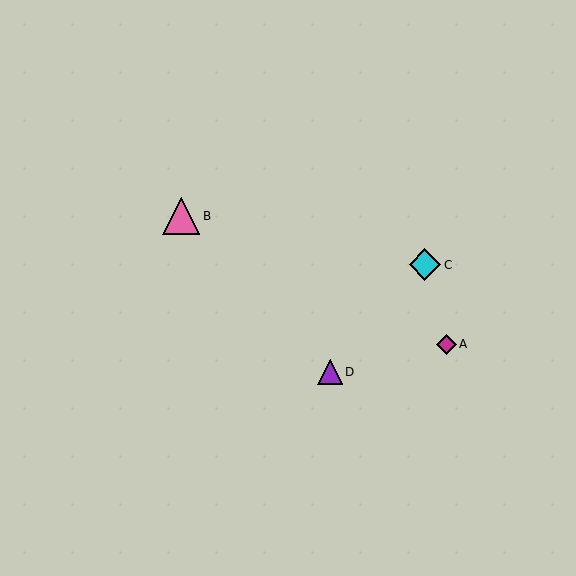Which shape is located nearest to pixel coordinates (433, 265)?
The cyan diamond (labeled C) at (425, 265) is nearest to that location.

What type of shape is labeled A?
Shape A is a magenta diamond.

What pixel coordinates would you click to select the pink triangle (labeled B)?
Click at (181, 216) to select the pink triangle B.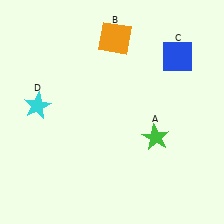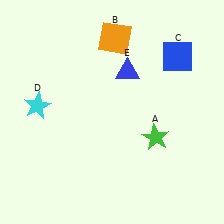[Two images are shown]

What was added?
A blue triangle (E) was added in Image 2.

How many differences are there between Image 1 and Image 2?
There is 1 difference between the two images.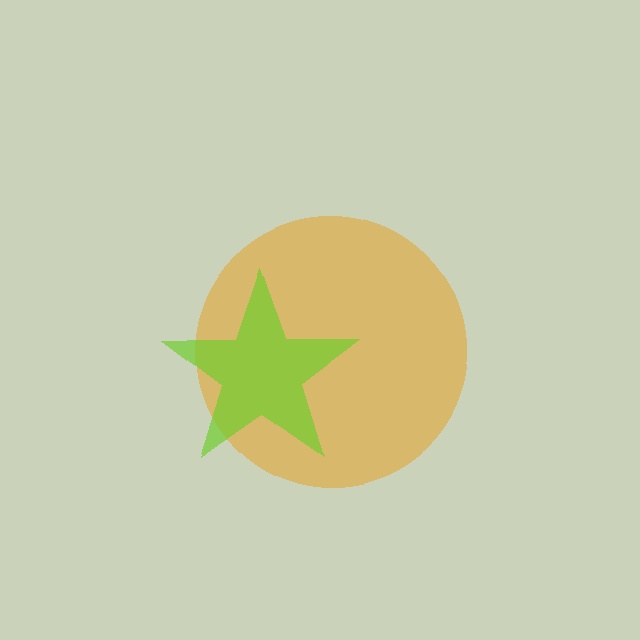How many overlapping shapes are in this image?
There are 2 overlapping shapes in the image.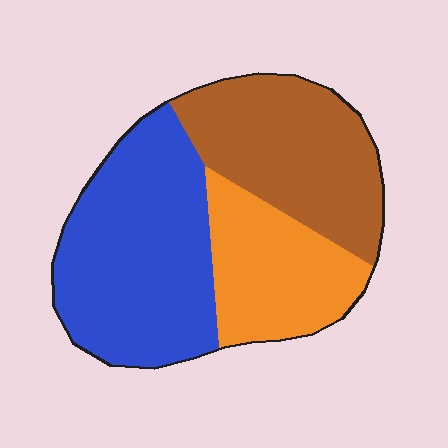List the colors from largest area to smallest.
From largest to smallest: blue, brown, orange.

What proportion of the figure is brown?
Brown takes up between a sixth and a third of the figure.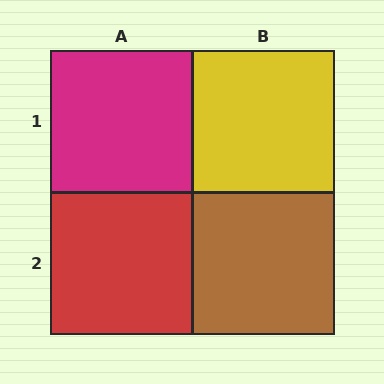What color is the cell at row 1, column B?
Yellow.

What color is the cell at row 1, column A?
Magenta.